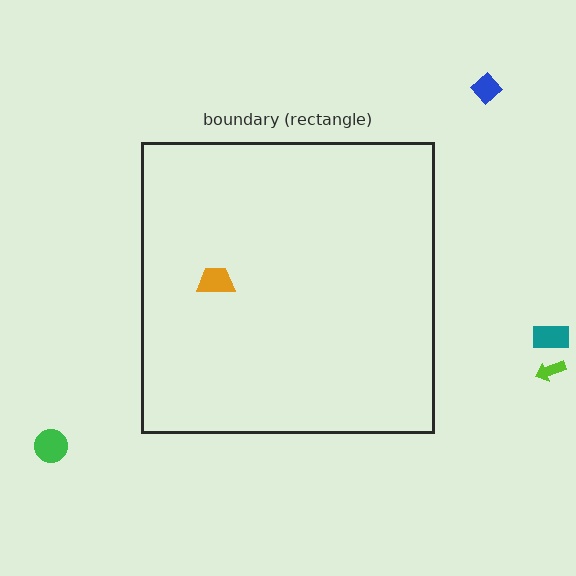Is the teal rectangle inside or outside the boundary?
Outside.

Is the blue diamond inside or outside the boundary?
Outside.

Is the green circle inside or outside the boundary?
Outside.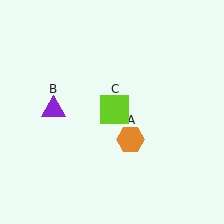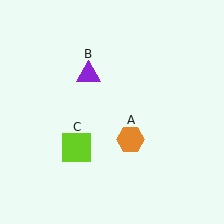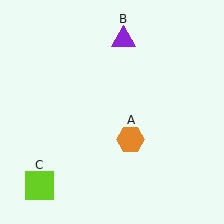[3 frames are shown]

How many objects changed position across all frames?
2 objects changed position: purple triangle (object B), lime square (object C).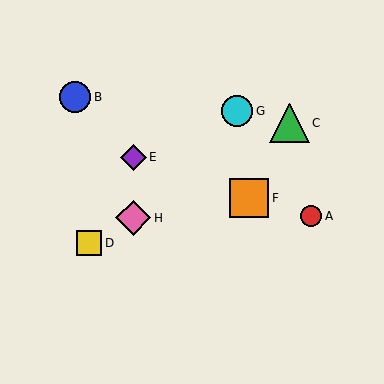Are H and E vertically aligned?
Yes, both are at x≈133.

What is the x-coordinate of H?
Object H is at x≈133.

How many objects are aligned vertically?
2 objects (E, H) are aligned vertically.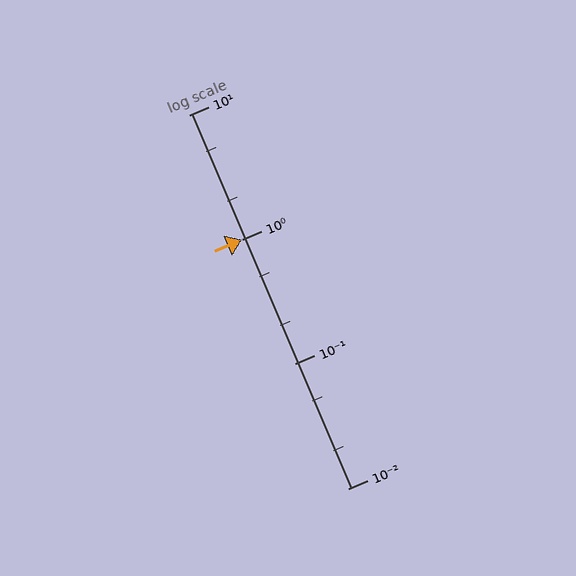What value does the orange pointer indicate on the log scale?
The pointer indicates approximately 1.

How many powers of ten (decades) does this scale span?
The scale spans 3 decades, from 0.01 to 10.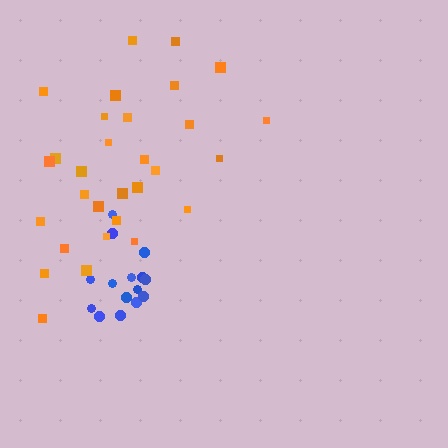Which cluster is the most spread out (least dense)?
Orange.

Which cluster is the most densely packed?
Blue.